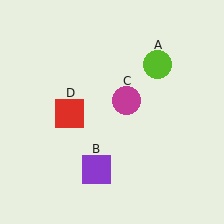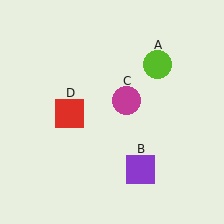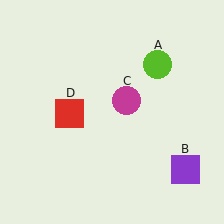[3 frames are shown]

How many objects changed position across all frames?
1 object changed position: purple square (object B).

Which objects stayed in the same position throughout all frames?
Lime circle (object A) and magenta circle (object C) and red square (object D) remained stationary.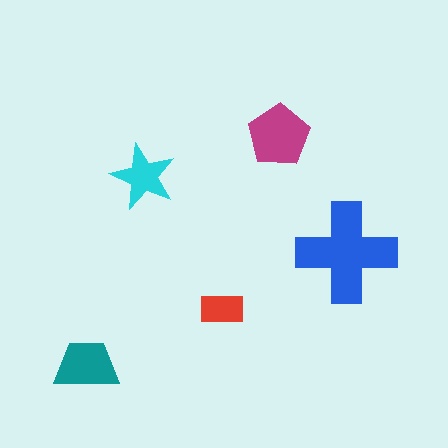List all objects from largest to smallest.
The blue cross, the magenta pentagon, the teal trapezoid, the cyan star, the red rectangle.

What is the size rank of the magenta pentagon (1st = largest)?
2nd.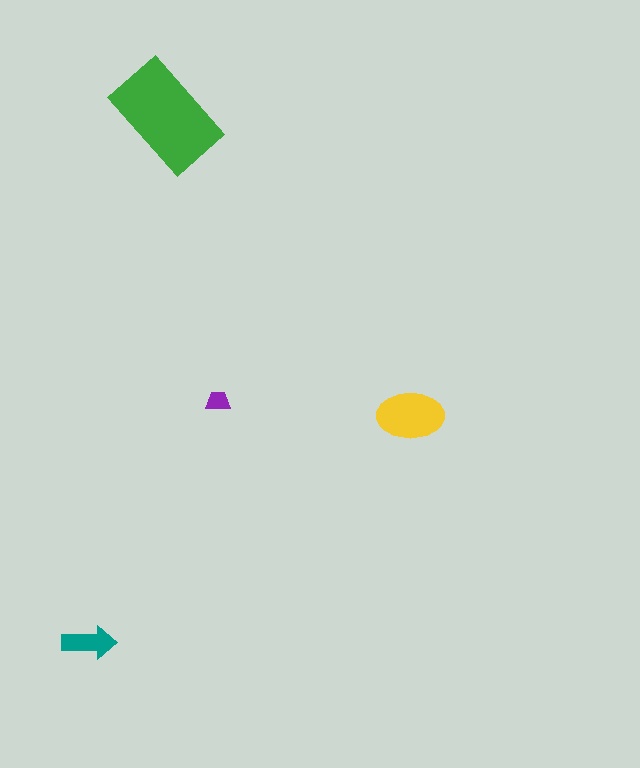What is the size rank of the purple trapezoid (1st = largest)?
4th.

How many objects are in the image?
There are 4 objects in the image.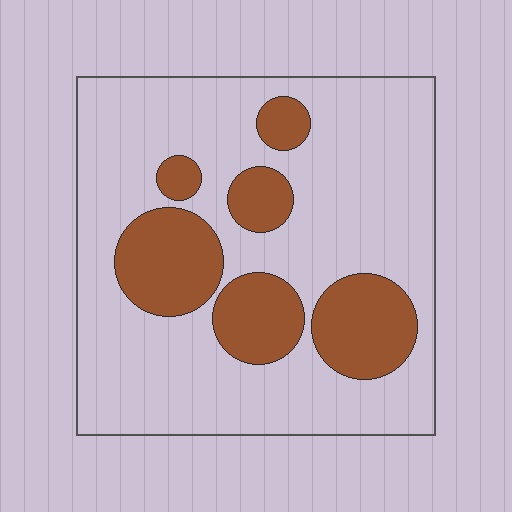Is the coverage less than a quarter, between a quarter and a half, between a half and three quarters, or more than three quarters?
Between a quarter and a half.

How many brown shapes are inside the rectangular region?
6.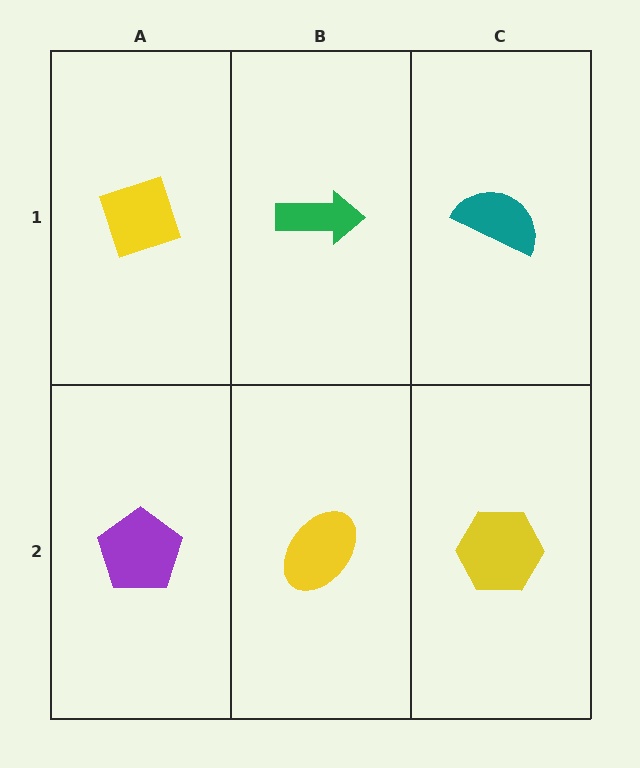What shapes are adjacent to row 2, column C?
A teal semicircle (row 1, column C), a yellow ellipse (row 2, column B).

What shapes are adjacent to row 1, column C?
A yellow hexagon (row 2, column C), a green arrow (row 1, column B).